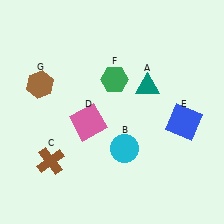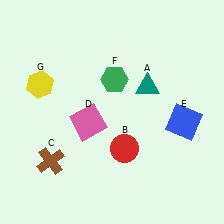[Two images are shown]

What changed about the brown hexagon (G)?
In Image 1, G is brown. In Image 2, it changed to yellow.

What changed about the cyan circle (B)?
In Image 1, B is cyan. In Image 2, it changed to red.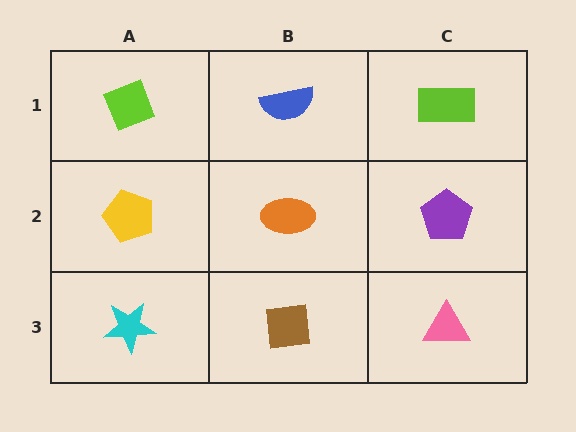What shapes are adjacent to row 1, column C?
A purple pentagon (row 2, column C), a blue semicircle (row 1, column B).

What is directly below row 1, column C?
A purple pentagon.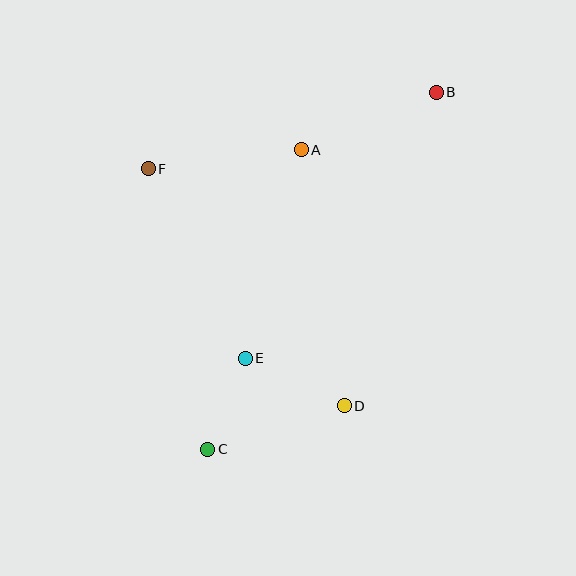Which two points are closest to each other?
Points C and E are closest to each other.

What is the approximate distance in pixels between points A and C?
The distance between A and C is approximately 314 pixels.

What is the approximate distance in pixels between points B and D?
The distance between B and D is approximately 327 pixels.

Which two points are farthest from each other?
Points B and C are farthest from each other.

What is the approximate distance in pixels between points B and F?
The distance between B and F is approximately 298 pixels.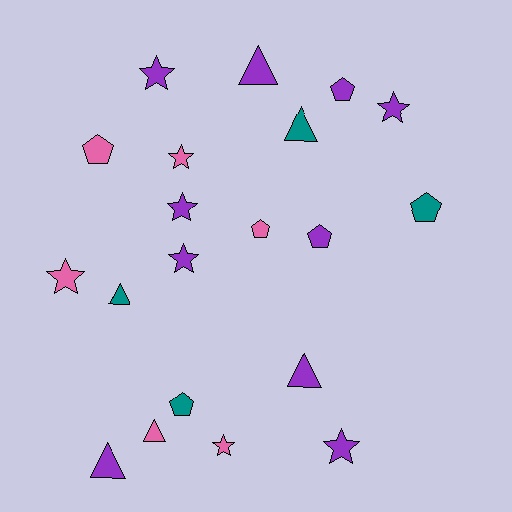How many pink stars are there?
There are 3 pink stars.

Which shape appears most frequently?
Star, with 8 objects.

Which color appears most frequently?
Purple, with 10 objects.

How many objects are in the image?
There are 20 objects.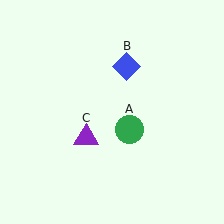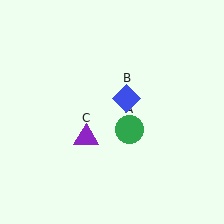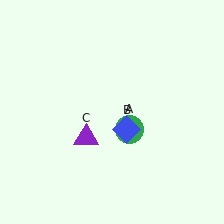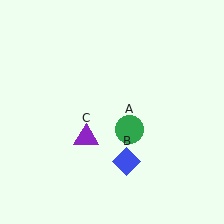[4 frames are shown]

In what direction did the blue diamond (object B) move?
The blue diamond (object B) moved down.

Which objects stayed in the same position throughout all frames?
Green circle (object A) and purple triangle (object C) remained stationary.